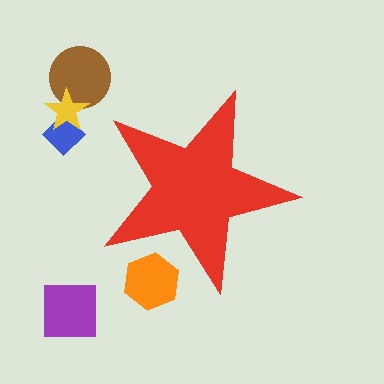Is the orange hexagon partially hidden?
Yes, the orange hexagon is partially hidden behind the red star.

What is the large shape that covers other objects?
A red star.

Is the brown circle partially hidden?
No, the brown circle is fully visible.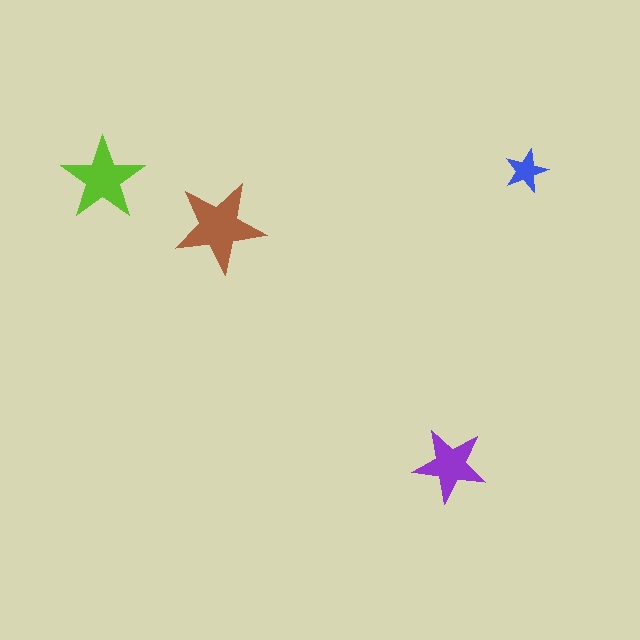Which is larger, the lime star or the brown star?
The brown one.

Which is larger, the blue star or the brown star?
The brown one.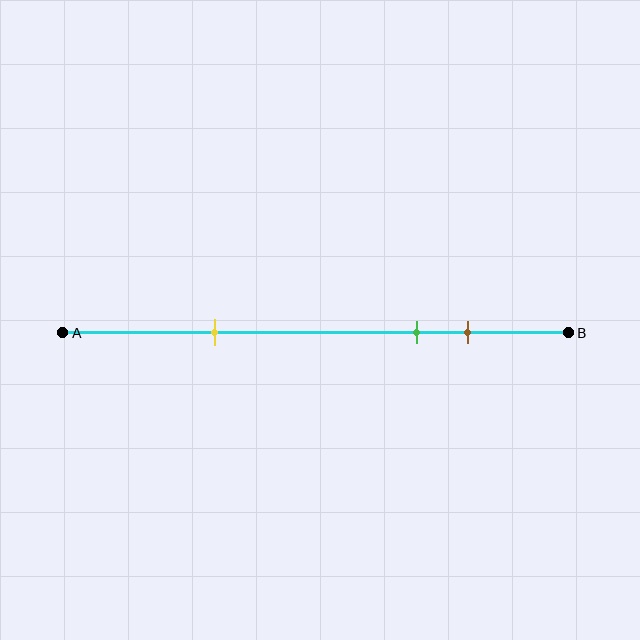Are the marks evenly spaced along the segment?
No, the marks are not evenly spaced.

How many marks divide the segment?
There are 3 marks dividing the segment.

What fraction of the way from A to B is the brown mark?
The brown mark is approximately 80% (0.8) of the way from A to B.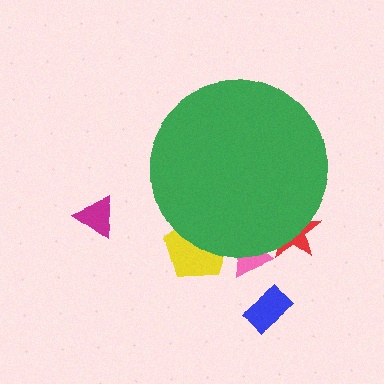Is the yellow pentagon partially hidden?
Yes, the yellow pentagon is partially hidden behind the green circle.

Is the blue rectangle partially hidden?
No, the blue rectangle is fully visible.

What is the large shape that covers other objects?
A green circle.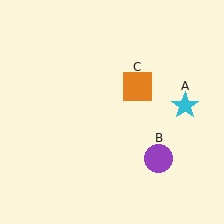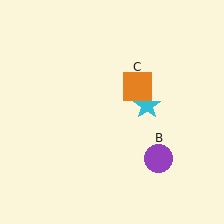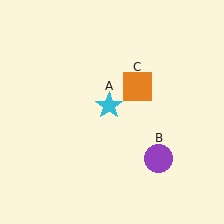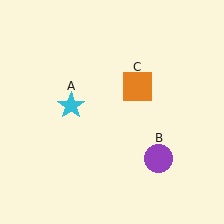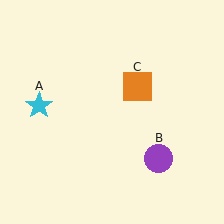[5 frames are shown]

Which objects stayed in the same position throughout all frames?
Purple circle (object B) and orange square (object C) remained stationary.